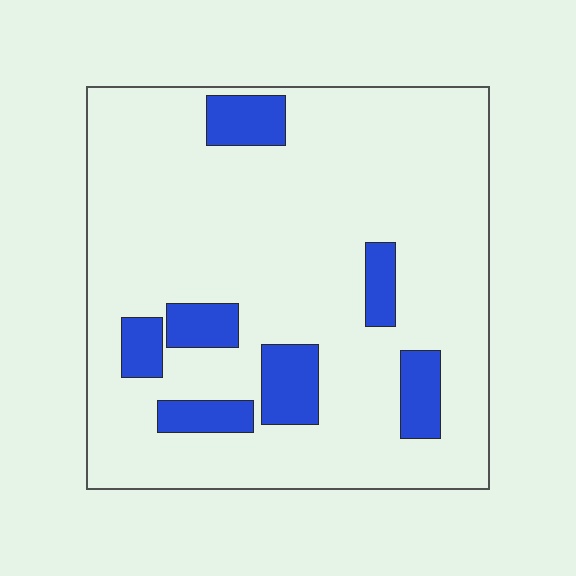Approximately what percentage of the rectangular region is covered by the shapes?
Approximately 15%.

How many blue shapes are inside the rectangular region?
7.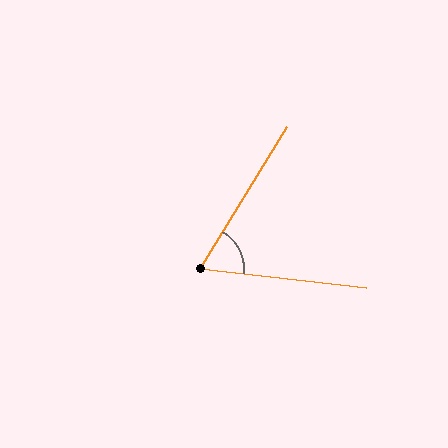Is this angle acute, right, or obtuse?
It is acute.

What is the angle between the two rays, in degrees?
Approximately 65 degrees.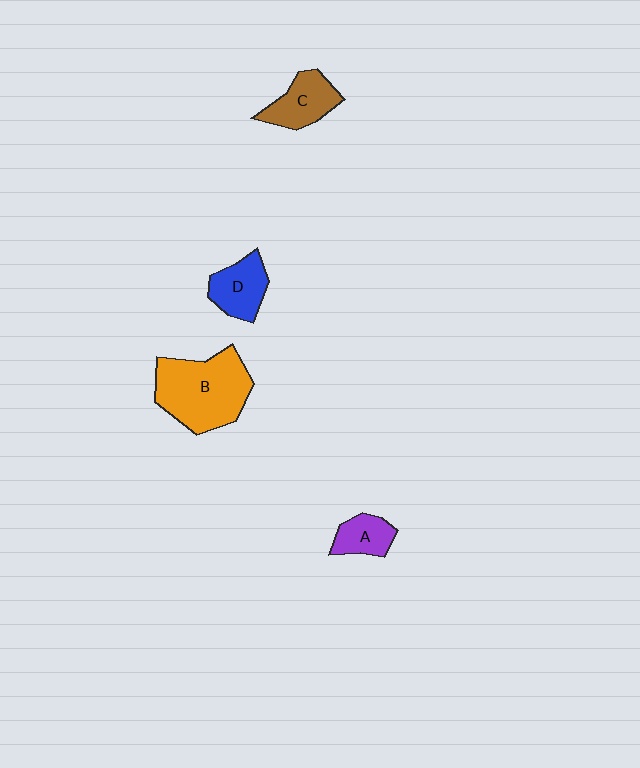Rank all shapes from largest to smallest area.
From largest to smallest: B (orange), C (brown), D (blue), A (purple).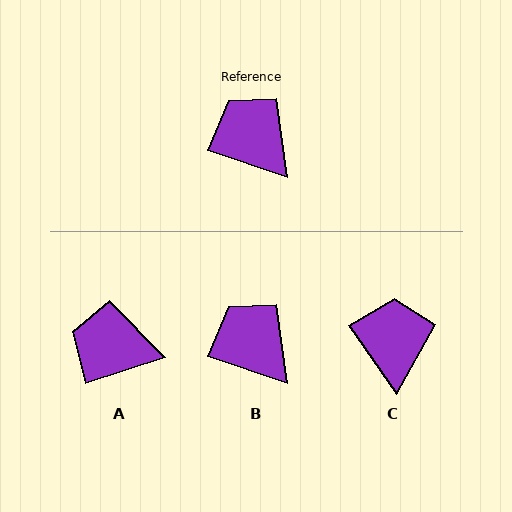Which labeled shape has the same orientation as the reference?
B.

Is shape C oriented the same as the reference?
No, it is off by about 36 degrees.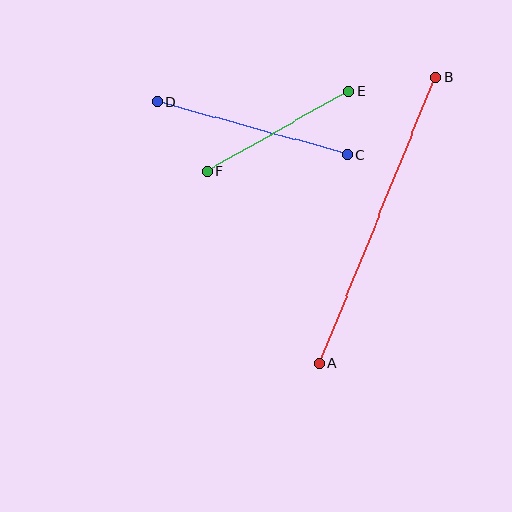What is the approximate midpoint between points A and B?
The midpoint is at approximately (377, 220) pixels.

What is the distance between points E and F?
The distance is approximately 162 pixels.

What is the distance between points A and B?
The distance is approximately 309 pixels.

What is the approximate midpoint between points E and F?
The midpoint is at approximately (278, 131) pixels.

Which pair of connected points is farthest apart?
Points A and B are farthest apart.